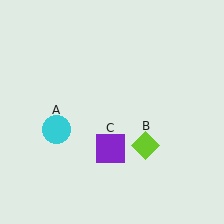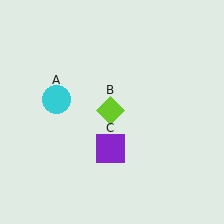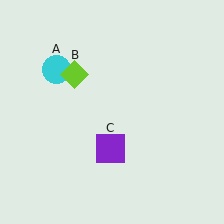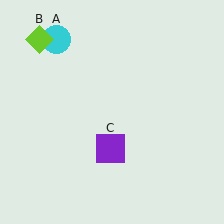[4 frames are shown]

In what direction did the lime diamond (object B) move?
The lime diamond (object B) moved up and to the left.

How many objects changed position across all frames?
2 objects changed position: cyan circle (object A), lime diamond (object B).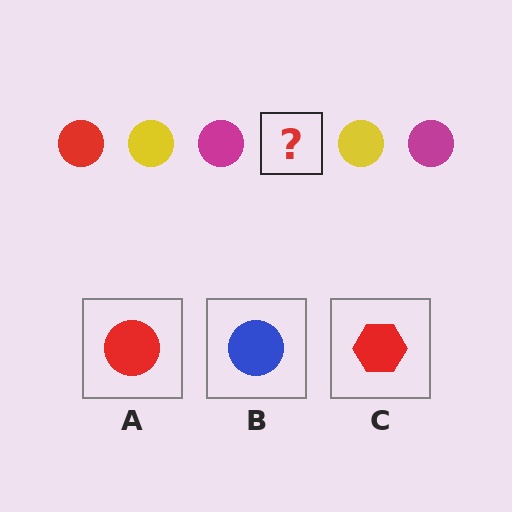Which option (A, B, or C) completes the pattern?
A.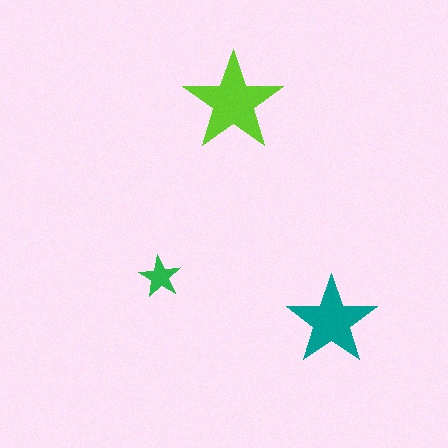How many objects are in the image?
There are 3 objects in the image.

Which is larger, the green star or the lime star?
The lime one.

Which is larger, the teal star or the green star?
The teal one.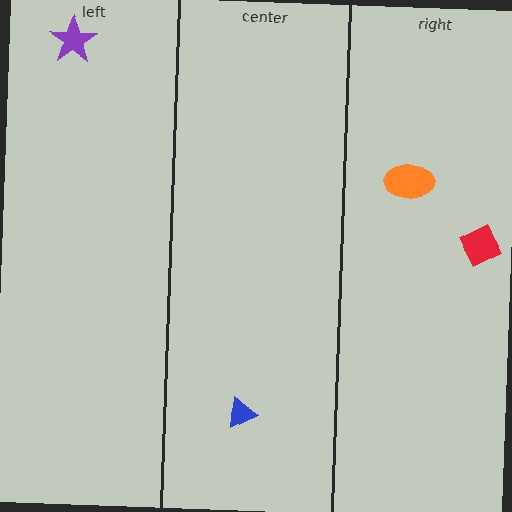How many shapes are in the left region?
1.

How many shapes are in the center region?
1.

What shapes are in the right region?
The red diamond, the orange ellipse.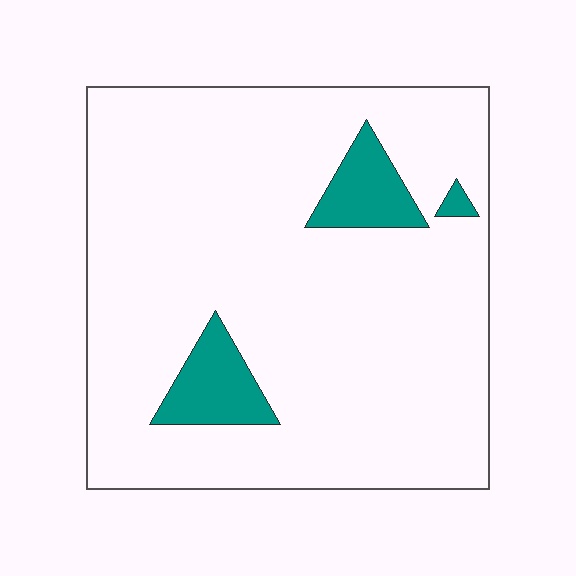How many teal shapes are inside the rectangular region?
3.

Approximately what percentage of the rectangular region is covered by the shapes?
Approximately 10%.